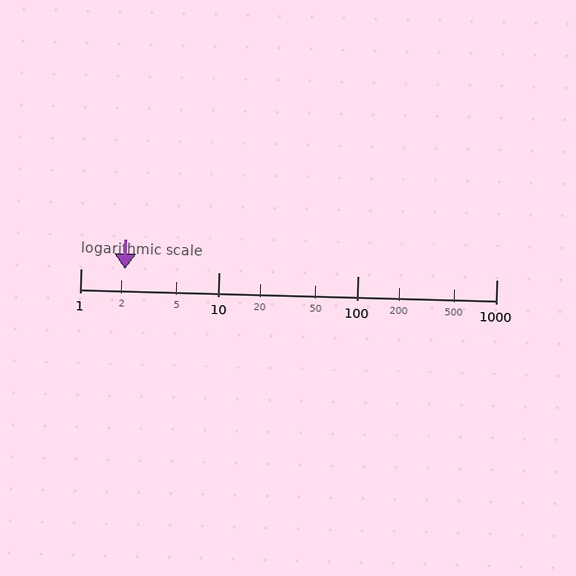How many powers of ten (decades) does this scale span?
The scale spans 3 decades, from 1 to 1000.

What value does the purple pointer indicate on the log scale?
The pointer indicates approximately 2.1.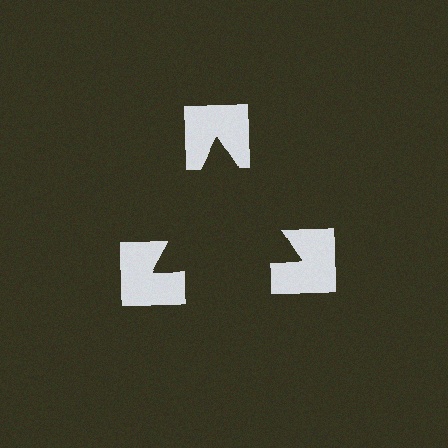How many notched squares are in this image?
There are 3 — one at each vertex of the illusory triangle.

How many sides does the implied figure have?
3 sides.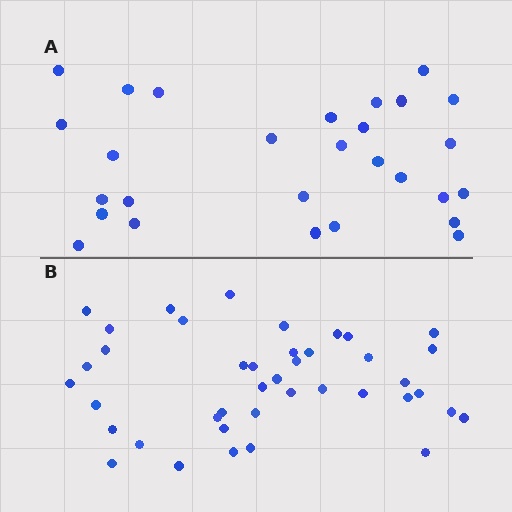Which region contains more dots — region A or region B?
Region B (the bottom region) has more dots.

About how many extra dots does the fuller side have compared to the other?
Region B has approximately 15 more dots than region A.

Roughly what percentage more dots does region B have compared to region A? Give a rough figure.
About 45% more.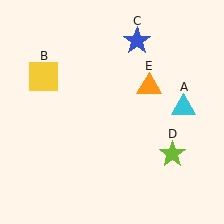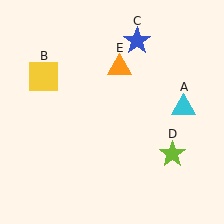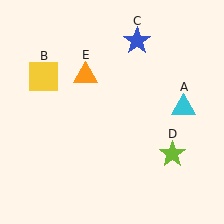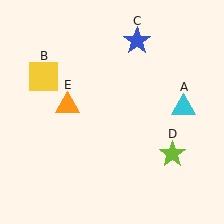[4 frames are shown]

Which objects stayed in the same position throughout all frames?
Cyan triangle (object A) and yellow square (object B) and blue star (object C) and lime star (object D) remained stationary.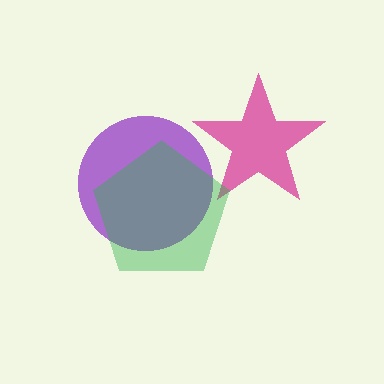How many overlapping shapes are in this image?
There are 3 overlapping shapes in the image.